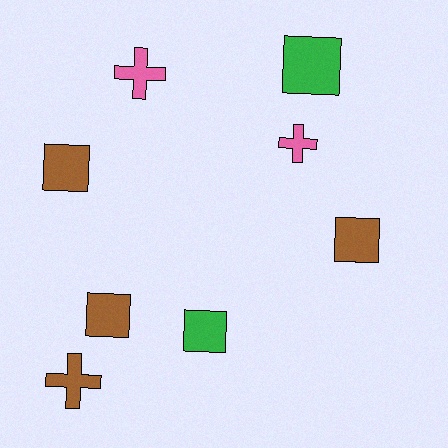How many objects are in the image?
There are 8 objects.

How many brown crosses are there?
There is 1 brown cross.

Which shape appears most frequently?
Square, with 5 objects.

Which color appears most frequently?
Brown, with 4 objects.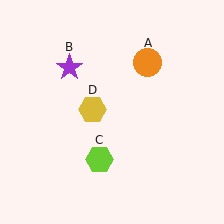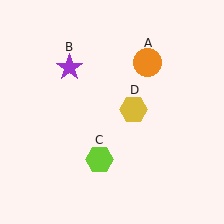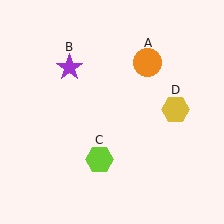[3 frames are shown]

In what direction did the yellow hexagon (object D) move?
The yellow hexagon (object D) moved right.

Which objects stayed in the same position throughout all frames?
Orange circle (object A) and purple star (object B) and lime hexagon (object C) remained stationary.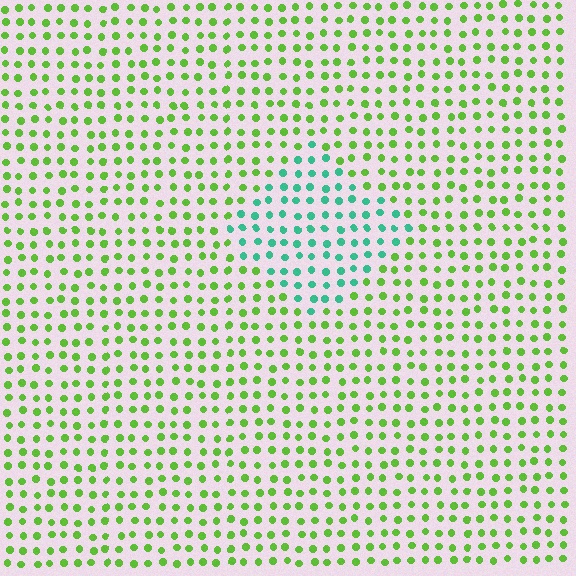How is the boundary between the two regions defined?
The boundary is defined purely by a slight shift in hue (about 56 degrees). Spacing, size, and orientation are identical on both sides.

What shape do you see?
I see a diamond.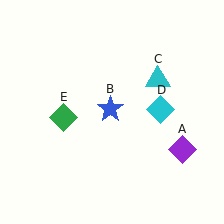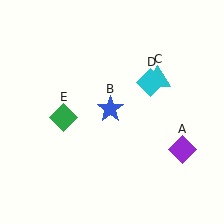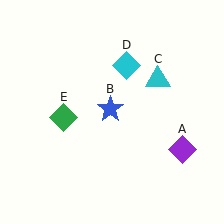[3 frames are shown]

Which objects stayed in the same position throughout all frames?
Purple diamond (object A) and blue star (object B) and cyan triangle (object C) and green diamond (object E) remained stationary.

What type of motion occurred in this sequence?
The cyan diamond (object D) rotated counterclockwise around the center of the scene.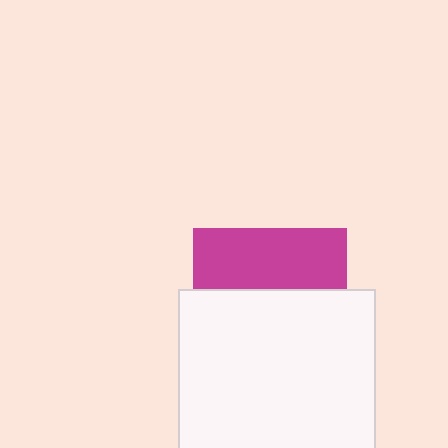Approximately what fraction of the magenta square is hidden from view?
Roughly 60% of the magenta square is hidden behind the white square.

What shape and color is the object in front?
The object in front is a white square.